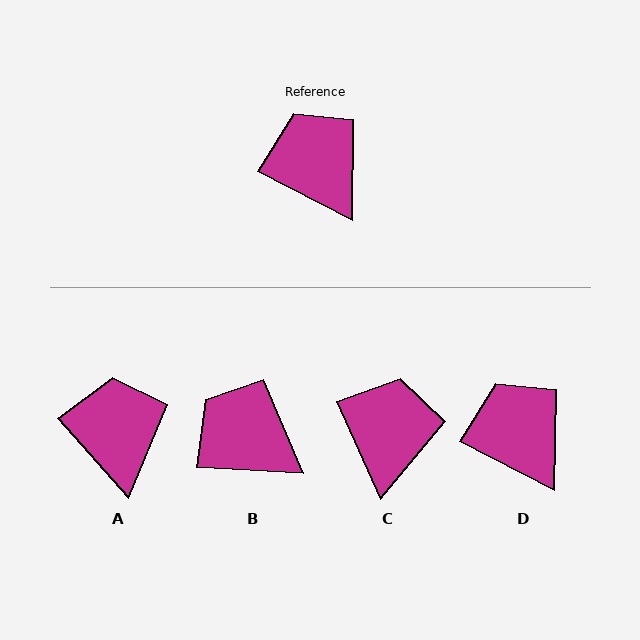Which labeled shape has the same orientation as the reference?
D.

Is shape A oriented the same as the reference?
No, it is off by about 21 degrees.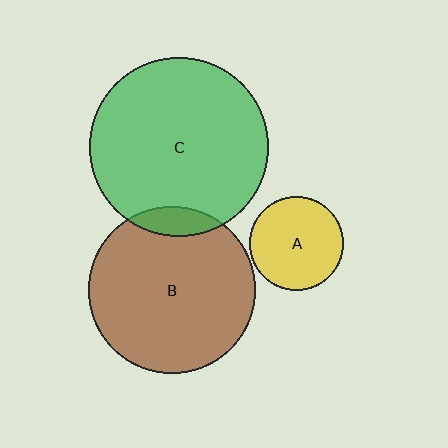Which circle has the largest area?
Circle C (green).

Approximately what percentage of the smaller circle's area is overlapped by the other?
Approximately 10%.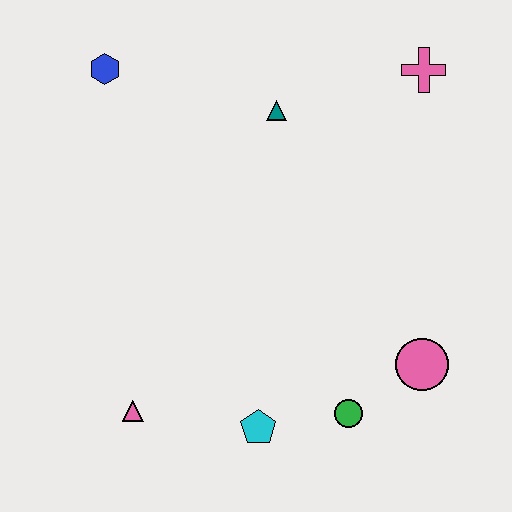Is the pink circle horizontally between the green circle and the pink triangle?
No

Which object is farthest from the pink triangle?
The pink cross is farthest from the pink triangle.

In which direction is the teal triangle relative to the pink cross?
The teal triangle is to the left of the pink cross.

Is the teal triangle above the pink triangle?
Yes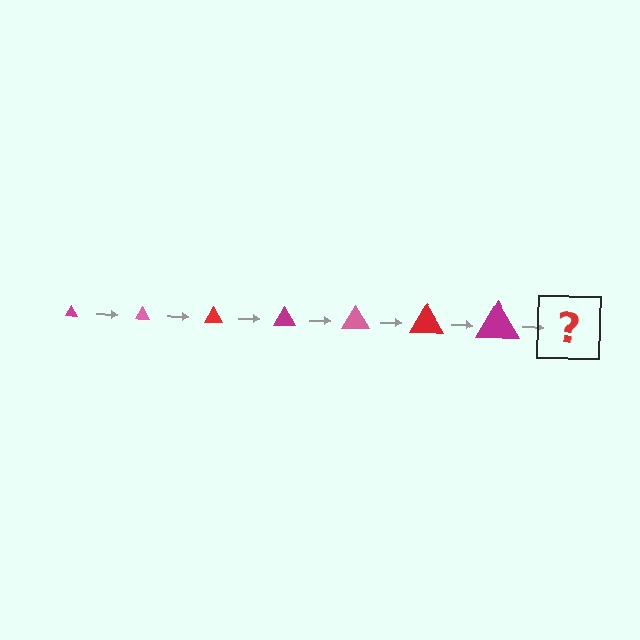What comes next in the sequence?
The next element should be a pink triangle, larger than the previous one.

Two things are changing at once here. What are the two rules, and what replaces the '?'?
The two rules are that the triangle grows larger each step and the color cycles through magenta, pink, and red. The '?' should be a pink triangle, larger than the previous one.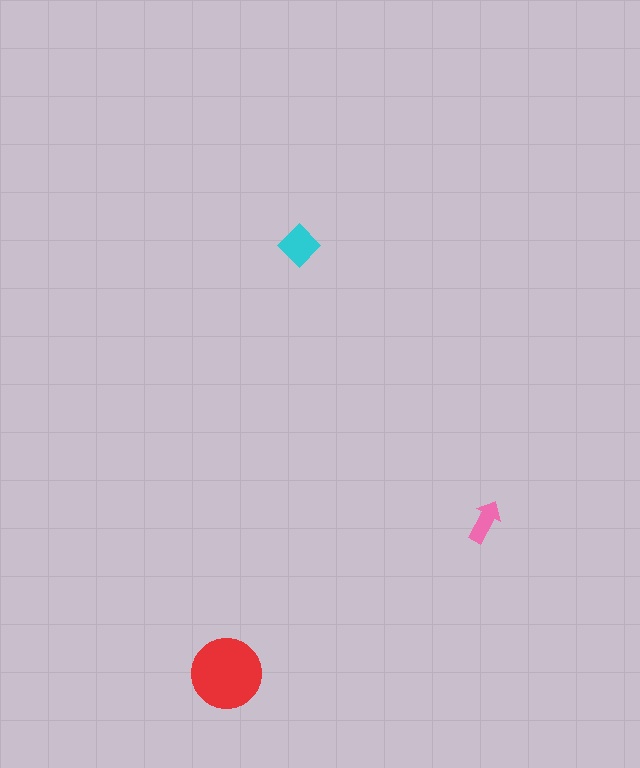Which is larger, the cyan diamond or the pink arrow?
The cyan diamond.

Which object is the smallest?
The pink arrow.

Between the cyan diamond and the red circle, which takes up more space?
The red circle.